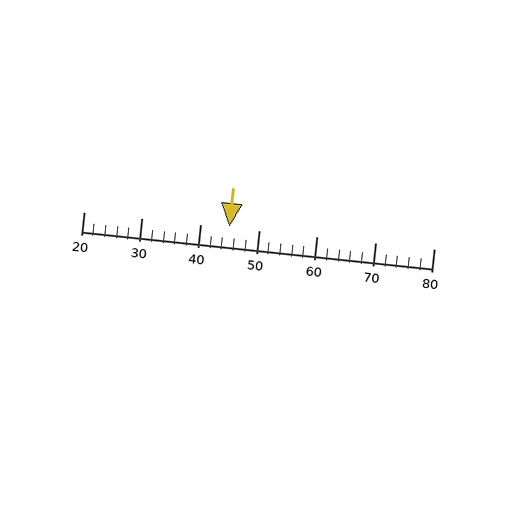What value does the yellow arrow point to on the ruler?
The yellow arrow points to approximately 45.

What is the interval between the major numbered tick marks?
The major tick marks are spaced 10 units apart.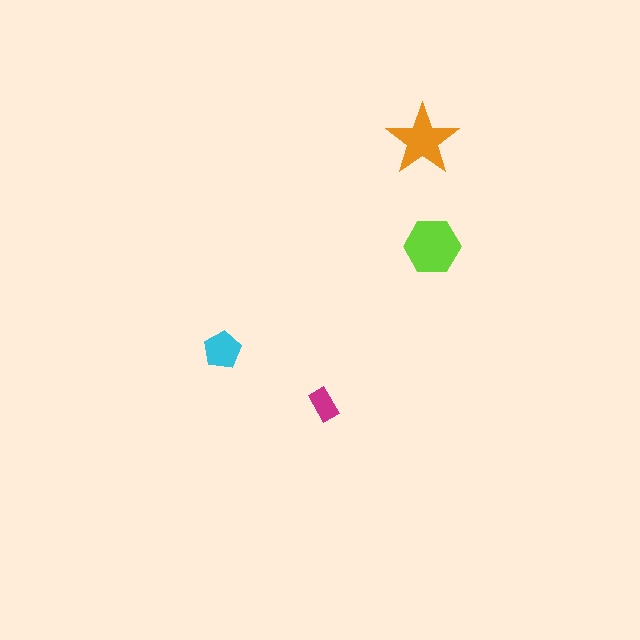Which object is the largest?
The lime hexagon.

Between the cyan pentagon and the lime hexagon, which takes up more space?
The lime hexagon.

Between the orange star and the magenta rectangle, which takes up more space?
The orange star.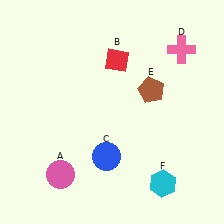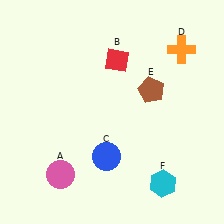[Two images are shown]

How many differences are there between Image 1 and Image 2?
There is 1 difference between the two images.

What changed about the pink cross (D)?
In Image 1, D is pink. In Image 2, it changed to orange.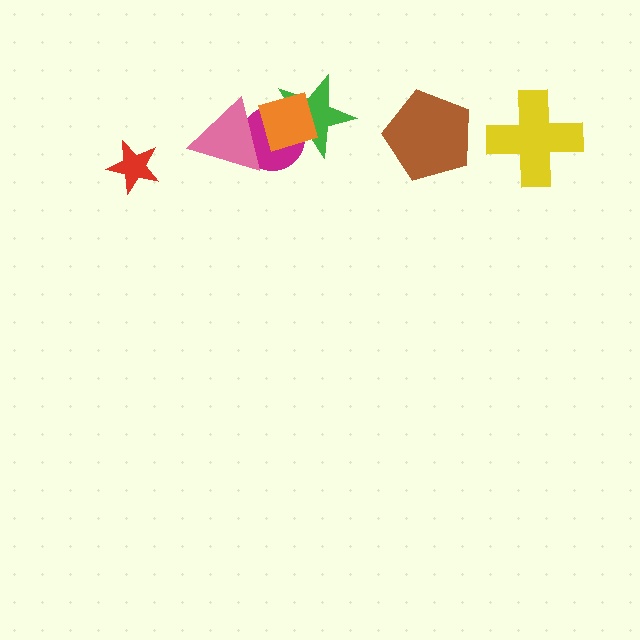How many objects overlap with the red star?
0 objects overlap with the red star.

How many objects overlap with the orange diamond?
3 objects overlap with the orange diamond.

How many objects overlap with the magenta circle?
3 objects overlap with the magenta circle.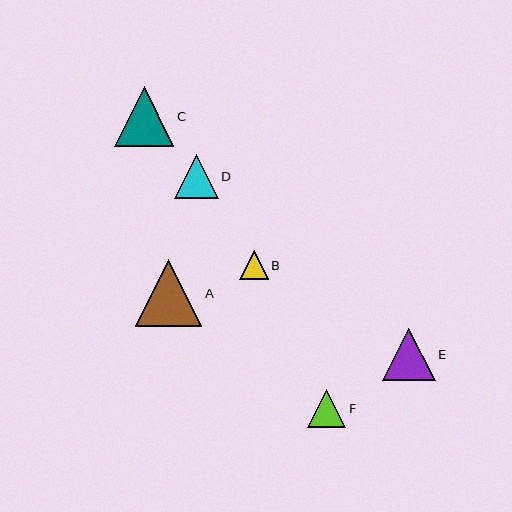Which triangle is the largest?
Triangle A is the largest with a size of approximately 67 pixels.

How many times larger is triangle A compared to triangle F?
Triangle A is approximately 1.8 times the size of triangle F.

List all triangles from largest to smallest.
From largest to smallest: A, C, E, D, F, B.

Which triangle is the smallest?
Triangle B is the smallest with a size of approximately 29 pixels.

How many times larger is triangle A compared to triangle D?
Triangle A is approximately 1.5 times the size of triangle D.